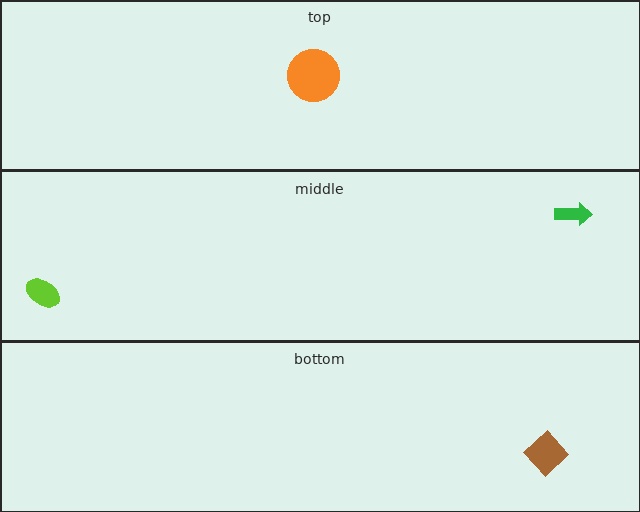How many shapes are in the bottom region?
1.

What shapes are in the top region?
The orange circle.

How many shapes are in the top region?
1.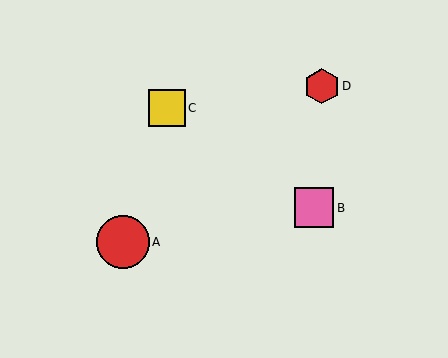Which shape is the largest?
The red circle (labeled A) is the largest.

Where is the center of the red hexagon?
The center of the red hexagon is at (322, 86).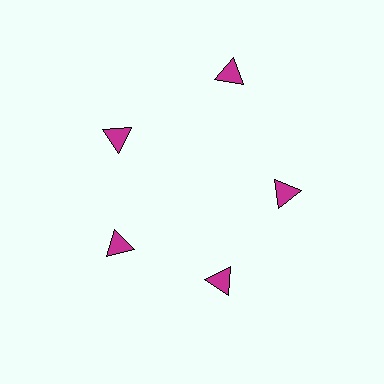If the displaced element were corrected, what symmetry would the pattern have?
It would have 5-fold rotational symmetry — the pattern would map onto itself every 72 degrees.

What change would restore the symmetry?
The symmetry would be restored by moving it inward, back onto the ring so that all 5 triangles sit at equal angles and equal distance from the center.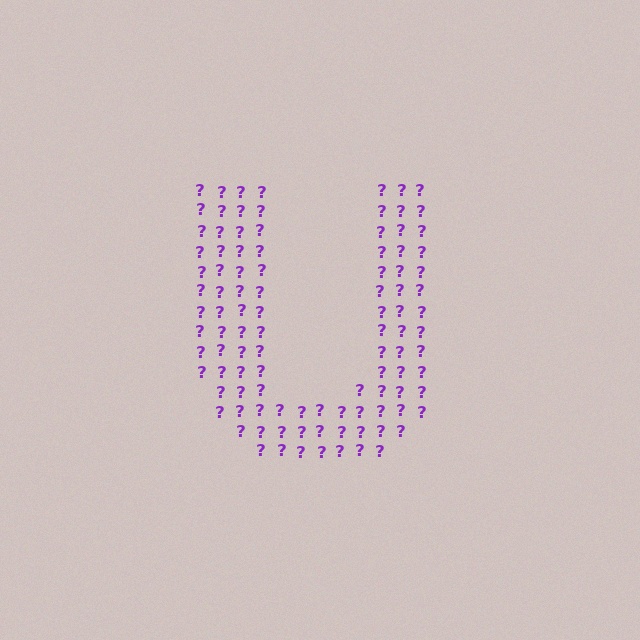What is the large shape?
The large shape is the letter U.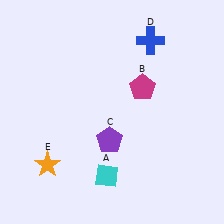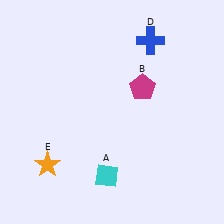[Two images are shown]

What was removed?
The purple pentagon (C) was removed in Image 2.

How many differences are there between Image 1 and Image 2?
There is 1 difference between the two images.